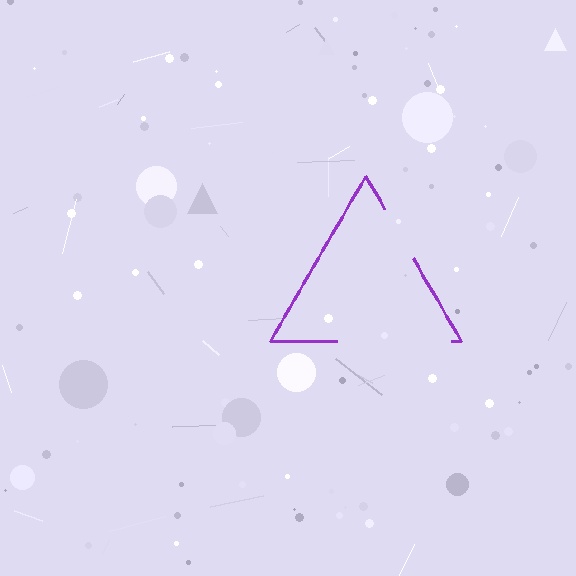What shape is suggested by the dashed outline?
The dashed outline suggests a triangle.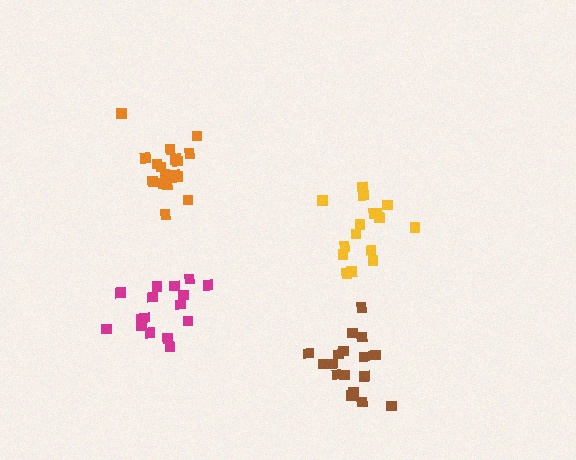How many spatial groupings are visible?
There are 4 spatial groupings.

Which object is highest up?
The orange cluster is topmost.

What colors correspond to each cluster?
The clusters are colored: orange, magenta, yellow, brown.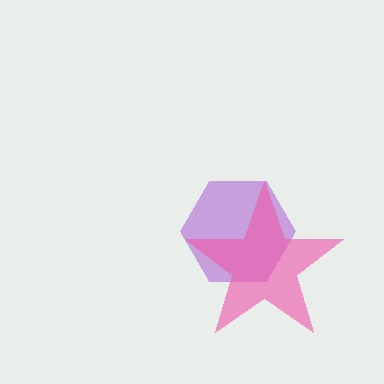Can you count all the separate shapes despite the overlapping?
Yes, there are 2 separate shapes.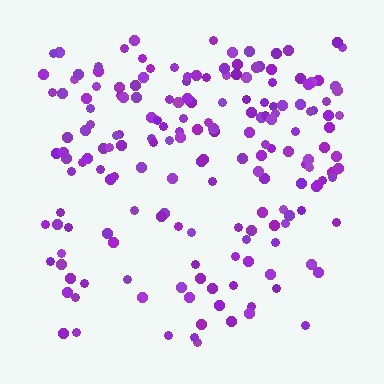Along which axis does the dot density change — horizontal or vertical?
Vertical.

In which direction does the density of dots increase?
From bottom to top, with the top side densest.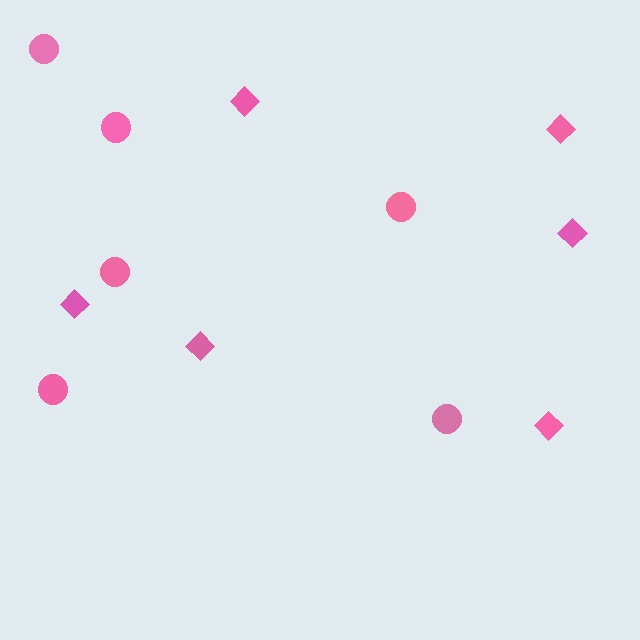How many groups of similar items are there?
There are 2 groups: one group of diamonds (6) and one group of circles (6).